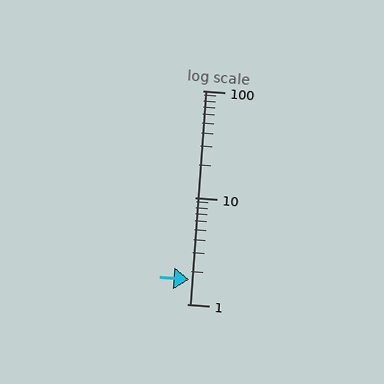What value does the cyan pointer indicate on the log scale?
The pointer indicates approximately 1.7.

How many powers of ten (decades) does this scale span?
The scale spans 2 decades, from 1 to 100.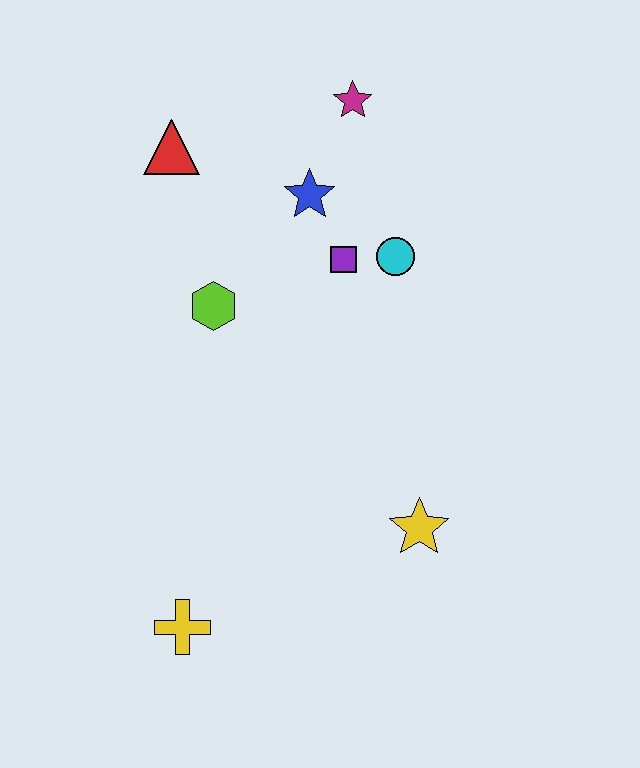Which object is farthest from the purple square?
The yellow cross is farthest from the purple square.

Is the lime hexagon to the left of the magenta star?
Yes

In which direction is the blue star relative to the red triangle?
The blue star is to the right of the red triangle.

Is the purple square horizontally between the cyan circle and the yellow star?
No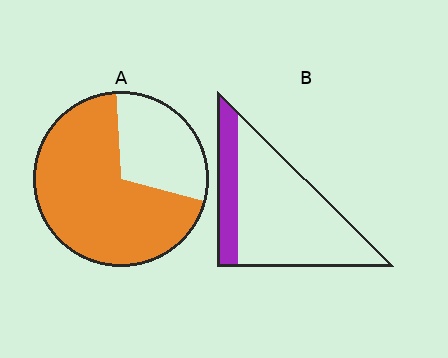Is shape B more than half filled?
No.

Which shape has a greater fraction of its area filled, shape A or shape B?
Shape A.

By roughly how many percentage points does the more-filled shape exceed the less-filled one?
By roughly 50 percentage points (A over B).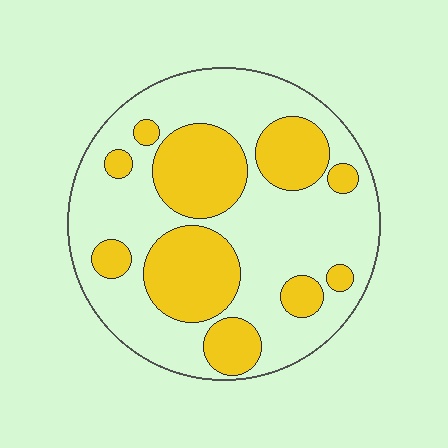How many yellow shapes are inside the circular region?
10.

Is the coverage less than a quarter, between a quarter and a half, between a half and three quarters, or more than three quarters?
Between a quarter and a half.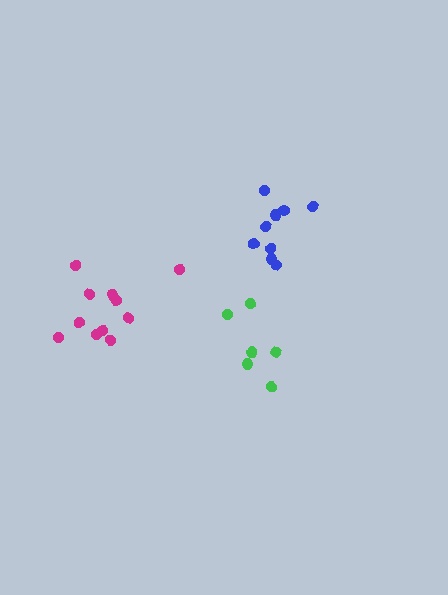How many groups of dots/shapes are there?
There are 3 groups.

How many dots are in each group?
Group 1: 9 dots, Group 2: 11 dots, Group 3: 6 dots (26 total).